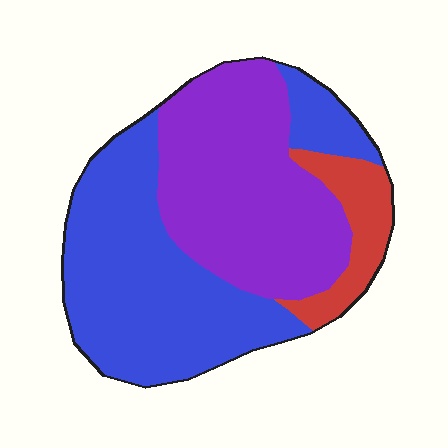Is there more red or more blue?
Blue.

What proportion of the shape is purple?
Purple takes up between a third and a half of the shape.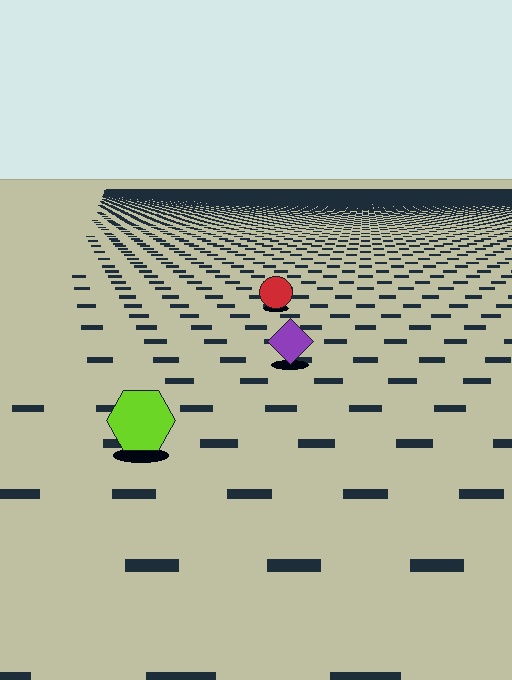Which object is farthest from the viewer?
The red circle is farthest from the viewer. It appears smaller and the ground texture around it is denser.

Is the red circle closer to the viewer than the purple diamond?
No. The purple diamond is closer — you can tell from the texture gradient: the ground texture is coarser near it.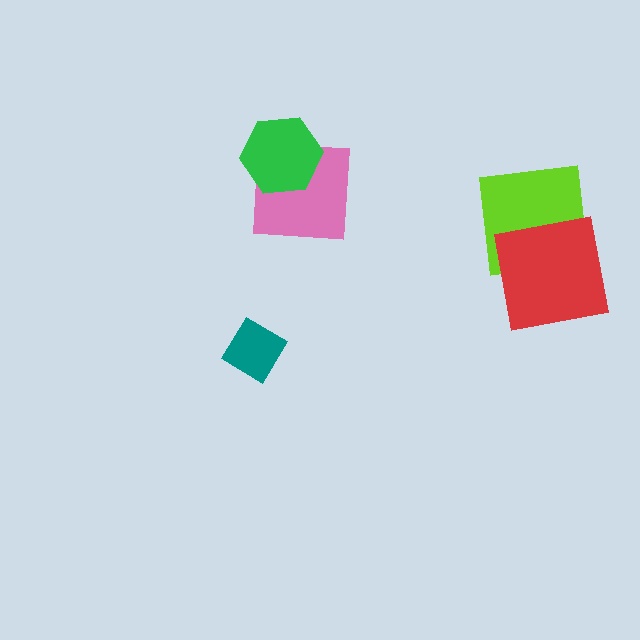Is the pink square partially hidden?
Yes, it is partially covered by another shape.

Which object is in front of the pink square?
The green hexagon is in front of the pink square.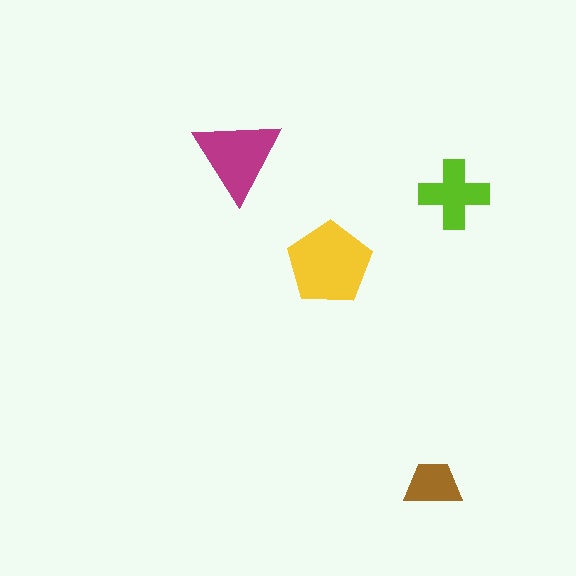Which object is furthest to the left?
The magenta triangle is leftmost.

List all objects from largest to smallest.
The yellow pentagon, the magenta triangle, the lime cross, the brown trapezoid.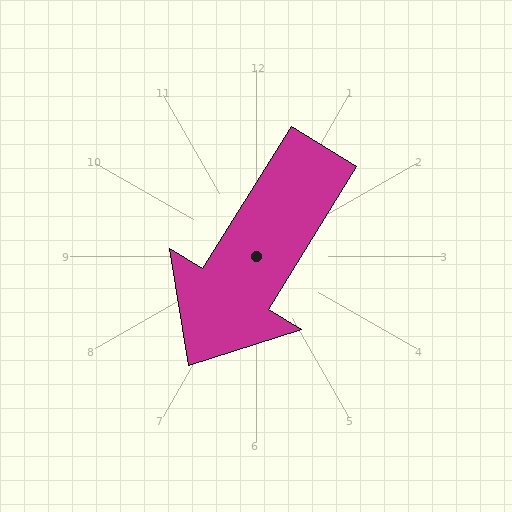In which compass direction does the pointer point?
Southwest.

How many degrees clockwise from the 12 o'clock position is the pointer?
Approximately 212 degrees.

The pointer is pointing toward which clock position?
Roughly 7 o'clock.